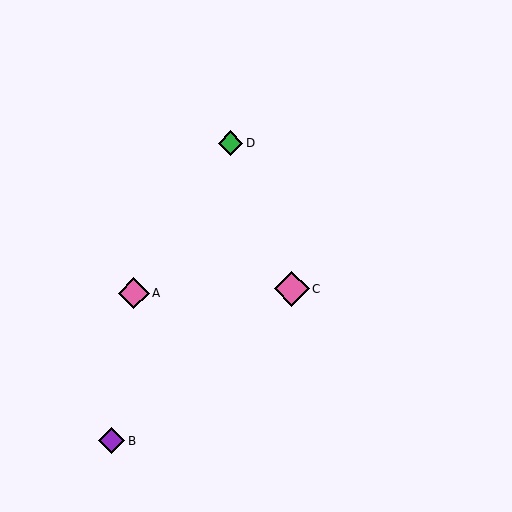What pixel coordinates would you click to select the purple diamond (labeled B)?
Click at (112, 441) to select the purple diamond B.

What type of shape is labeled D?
Shape D is a green diamond.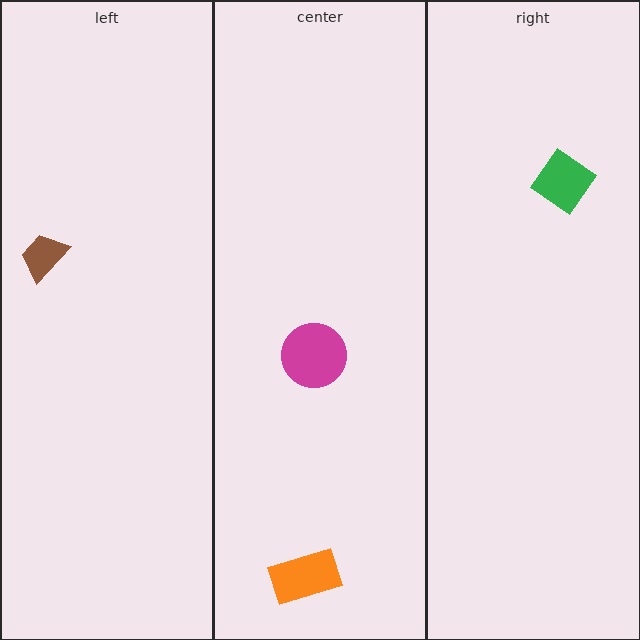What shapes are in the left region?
The brown trapezoid.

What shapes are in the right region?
The green diamond.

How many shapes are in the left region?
1.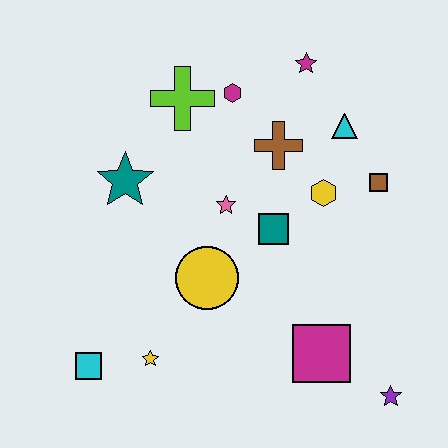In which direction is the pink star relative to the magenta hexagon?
The pink star is below the magenta hexagon.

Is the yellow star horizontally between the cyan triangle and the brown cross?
No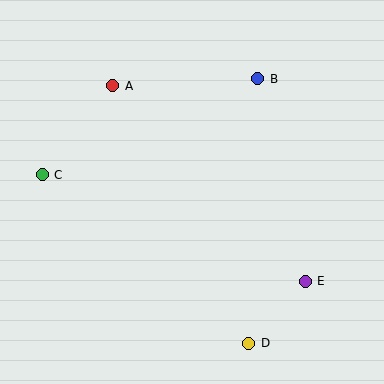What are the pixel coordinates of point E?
Point E is at (305, 281).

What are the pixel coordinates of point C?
Point C is at (42, 175).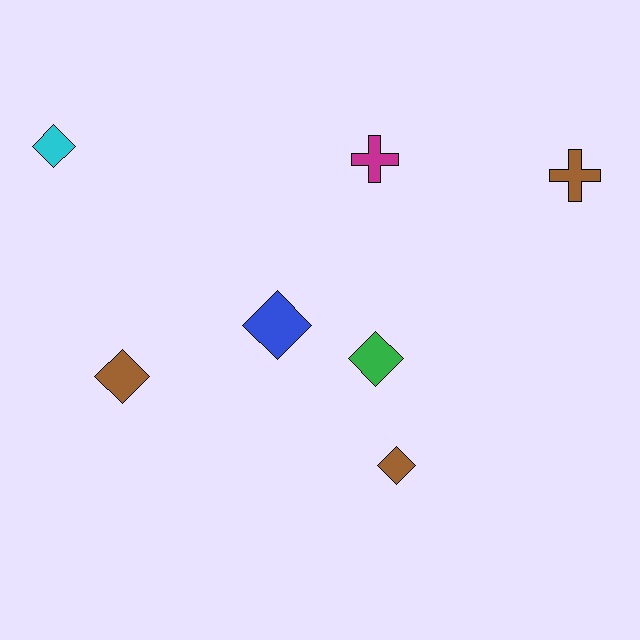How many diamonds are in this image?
There are 5 diamonds.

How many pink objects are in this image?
There are no pink objects.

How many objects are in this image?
There are 7 objects.